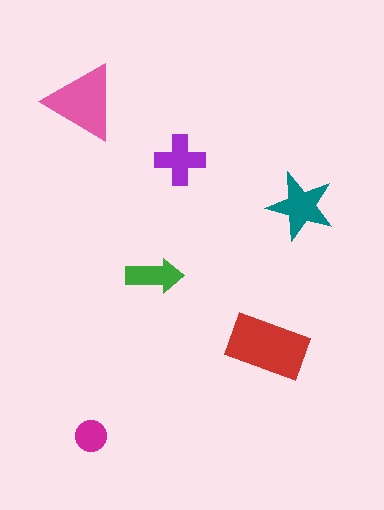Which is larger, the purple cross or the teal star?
The teal star.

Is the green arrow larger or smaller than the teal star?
Smaller.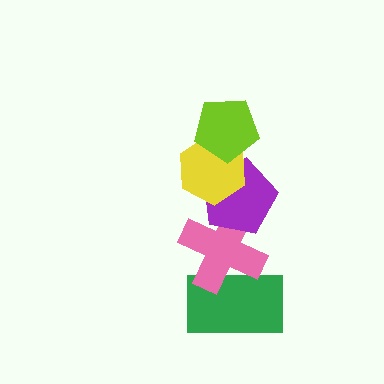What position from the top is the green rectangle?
The green rectangle is 5th from the top.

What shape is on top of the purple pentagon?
The yellow hexagon is on top of the purple pentagon.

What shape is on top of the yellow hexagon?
The lime pentagon is on top of the yellow hexagon.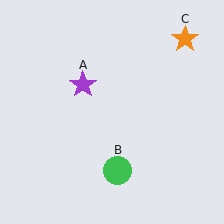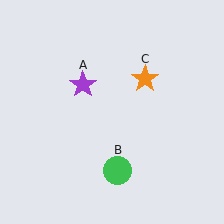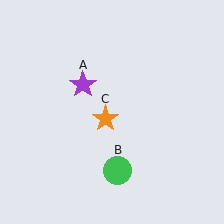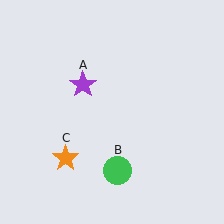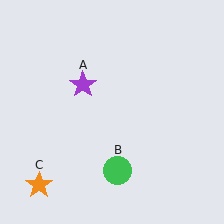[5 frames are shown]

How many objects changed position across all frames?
1 object changed position: orange star (object C).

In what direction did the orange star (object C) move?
The orange star (object C) moved down and to the left.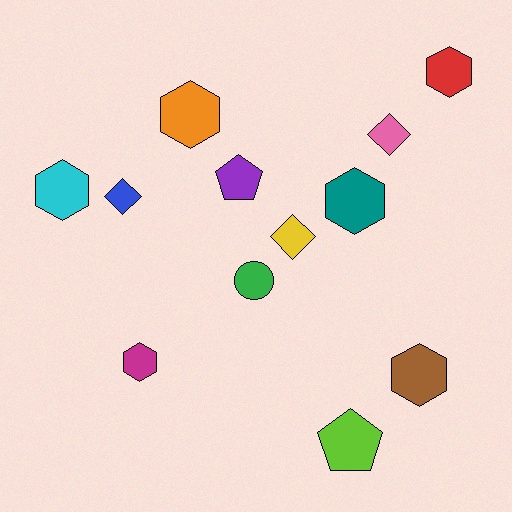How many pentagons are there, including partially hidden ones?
There are 2 pentagons.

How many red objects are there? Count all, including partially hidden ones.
There is 1 red object.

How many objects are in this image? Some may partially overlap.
There are 12 objects.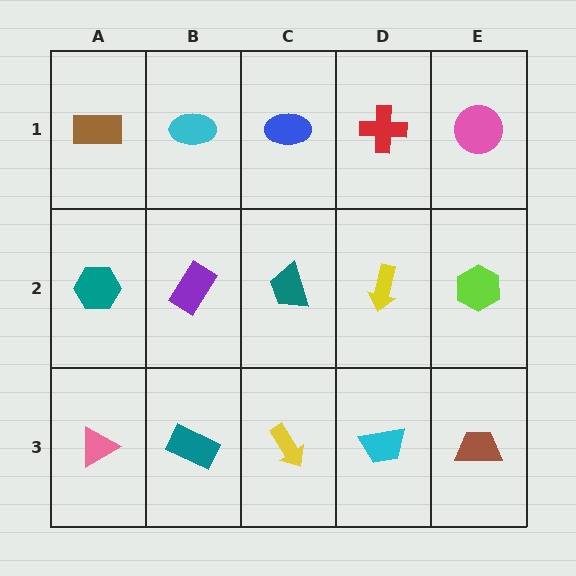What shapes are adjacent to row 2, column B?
A cyan ellipse (row 1, column B), a teal rectangle (row 3, column B), a teal hexagon (row 2, column A), a teal trapezoid (row 2, column C).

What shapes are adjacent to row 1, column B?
A purple rectangle (row 2, column B), a brown rectangle (row 1, column A), a blue ellipse (row 1, column C).